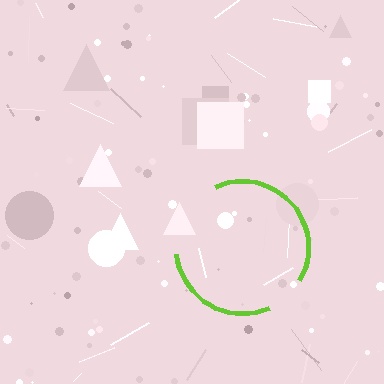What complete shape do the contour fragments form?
The contour fragments form a circle.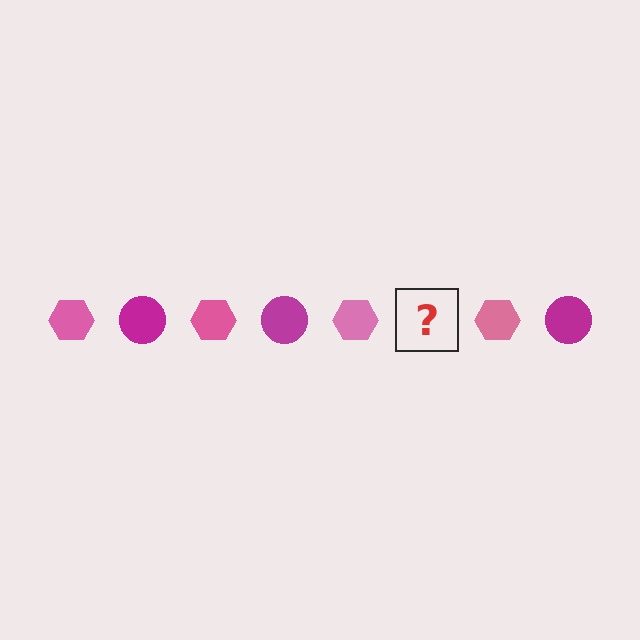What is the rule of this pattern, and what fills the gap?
The rule is that the pattern alternates between pink hexagon and magenta circle. The gap should be filled with a magenta circle.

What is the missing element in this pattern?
The missing element is a magenta circle.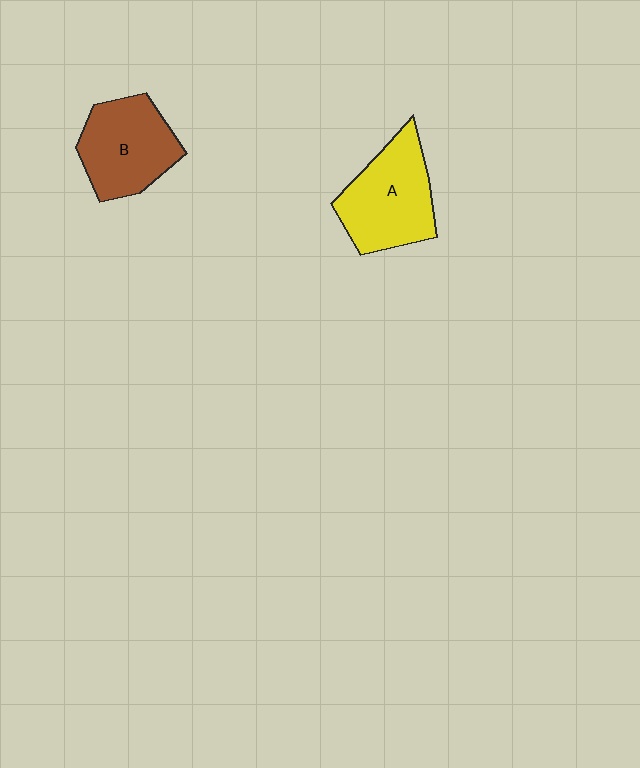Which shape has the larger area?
Shape A (yellow).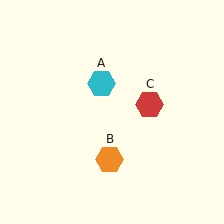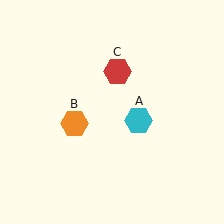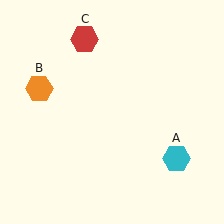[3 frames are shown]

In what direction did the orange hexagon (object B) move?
The orange hexagon (object B) moved up and to the left.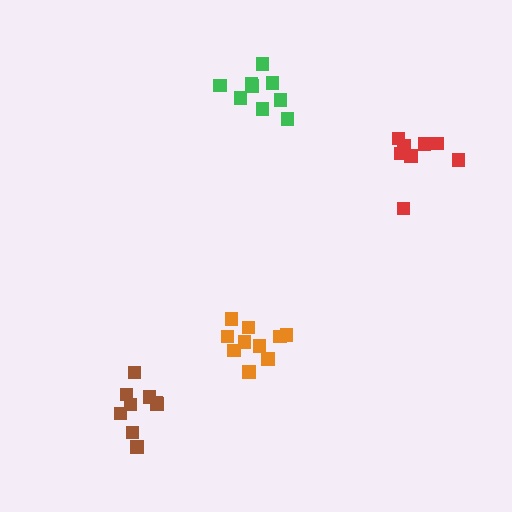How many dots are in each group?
Group 1: 8 dots, Group 2: 9 dots, Group 3: 9 dots, Group 4: 11 dots (37 total).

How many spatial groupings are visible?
There are 4 spatial groupings.